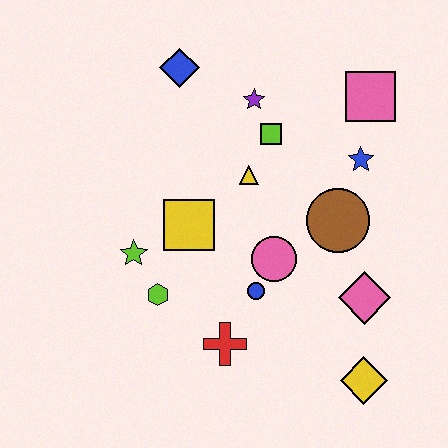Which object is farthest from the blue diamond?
The yellow diamond is farthest from the blue diamond.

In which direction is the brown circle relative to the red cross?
The brown circle is above the red cross.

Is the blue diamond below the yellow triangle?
No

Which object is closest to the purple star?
The lime square is closest to the purple star.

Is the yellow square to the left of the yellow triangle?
Yes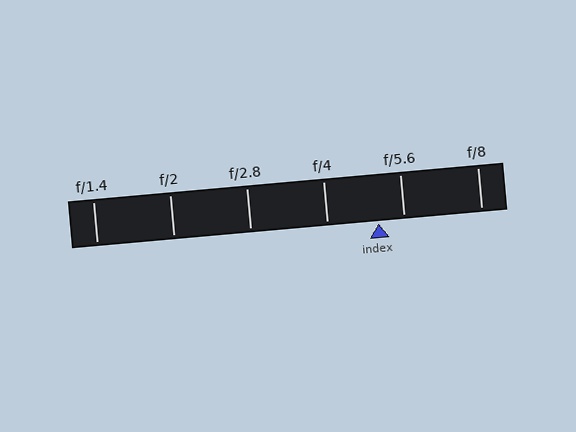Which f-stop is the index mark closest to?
The index mark is closest to f/5.6.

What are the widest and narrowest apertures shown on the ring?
The widest aperture shown is f/1.4 and the narrowest is f/8.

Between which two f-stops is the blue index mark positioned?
The index mark is between f/4 and f/5.6.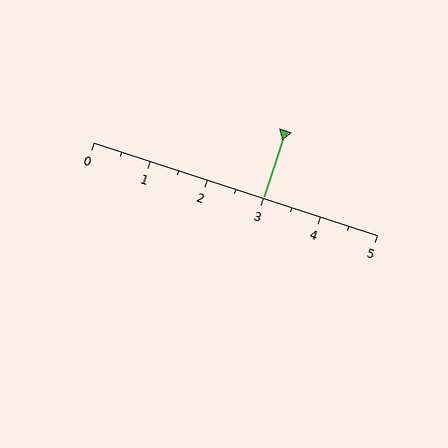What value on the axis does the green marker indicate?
The marker indicates approximately 3.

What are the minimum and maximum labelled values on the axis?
The axis runs from 0 to 5.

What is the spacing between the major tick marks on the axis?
The major ticks are spaced 1 apart.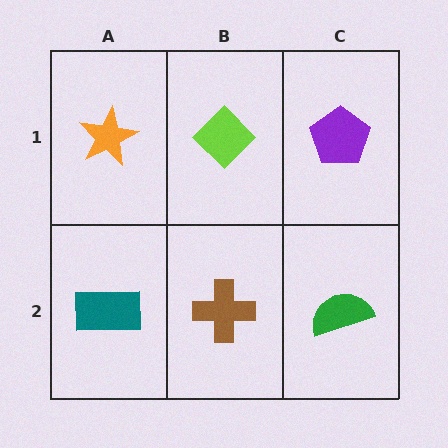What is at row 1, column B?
A lime diamond.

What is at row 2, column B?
A brown cross.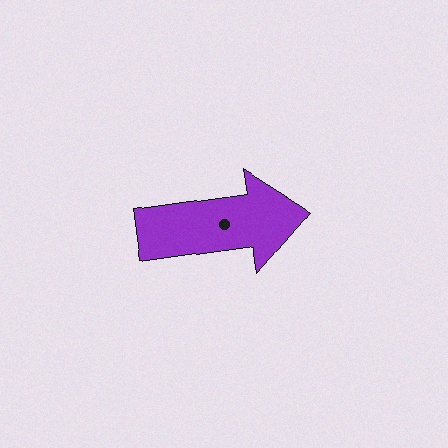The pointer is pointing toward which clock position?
Roughly 3 o'clock.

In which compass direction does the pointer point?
East.